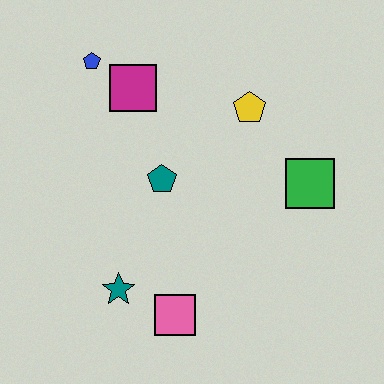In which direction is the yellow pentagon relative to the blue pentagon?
The yellow pentagon is to the right of the blue pentagon.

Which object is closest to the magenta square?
The blue pentagon is closest to the magenta square.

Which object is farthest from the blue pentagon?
The pink square is farthest from the blue pentagon.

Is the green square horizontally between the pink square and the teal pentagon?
No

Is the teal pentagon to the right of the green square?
No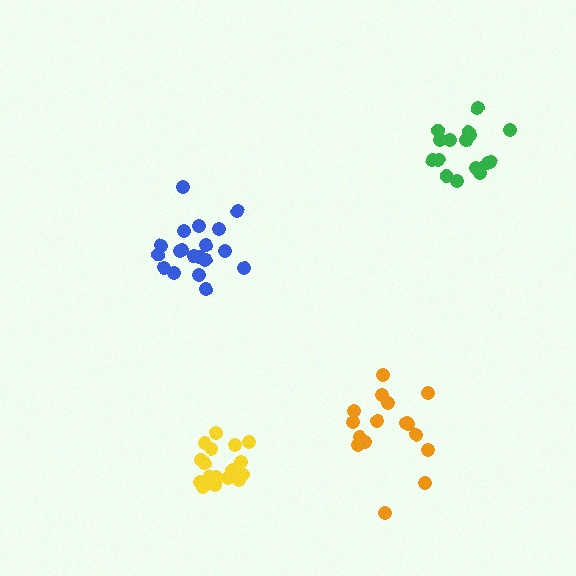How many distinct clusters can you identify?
There are 4 distinct clusters.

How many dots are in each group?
Group 1: 18 dots, Group 2: 16 dots, Group 3: 19 dots, Group 4: 16 dots (69 total).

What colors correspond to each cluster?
The clusters are colored: yellow, orange, blue, green.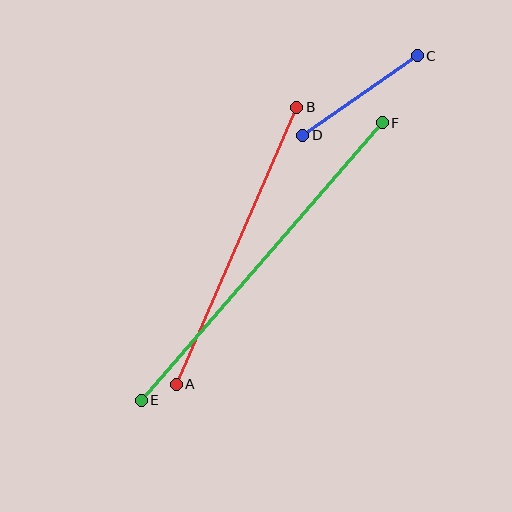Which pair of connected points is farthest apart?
Points E and F are farthest apart.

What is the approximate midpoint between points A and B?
The midpoint is at approximately (237, 246) pixels.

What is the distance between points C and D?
The distance is approximately 139 pixels.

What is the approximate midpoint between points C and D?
The midpoint is at approximately (360, 96) pixels.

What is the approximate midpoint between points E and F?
The midpoint is at approximately (262, 262) pixels.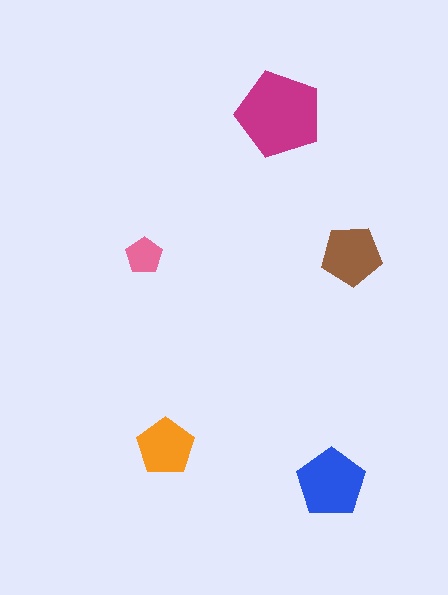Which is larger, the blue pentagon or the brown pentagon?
The blue one.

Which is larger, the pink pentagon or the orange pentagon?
The orange one.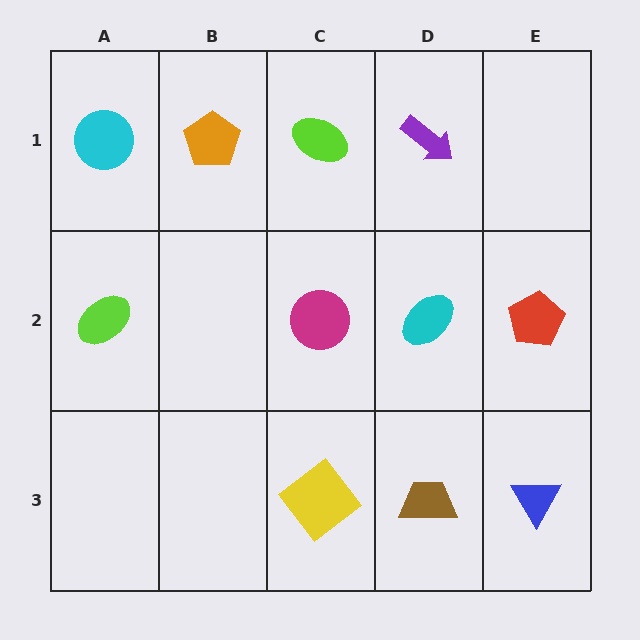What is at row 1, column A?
A cyan circle.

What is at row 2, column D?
A cyan ellipse.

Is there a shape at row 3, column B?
No, that cell is empty.